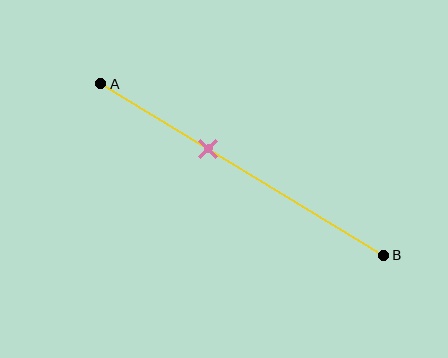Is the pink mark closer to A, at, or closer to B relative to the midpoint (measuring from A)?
The pink mark is closer to point A than the midpoint of segment AB.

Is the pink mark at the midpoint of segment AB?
No, the mark is at about 40% from A, not at the 50% midpoint.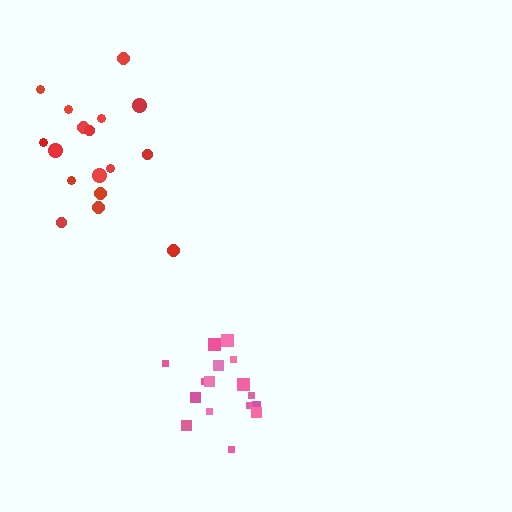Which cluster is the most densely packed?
Pink.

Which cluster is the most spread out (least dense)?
Red.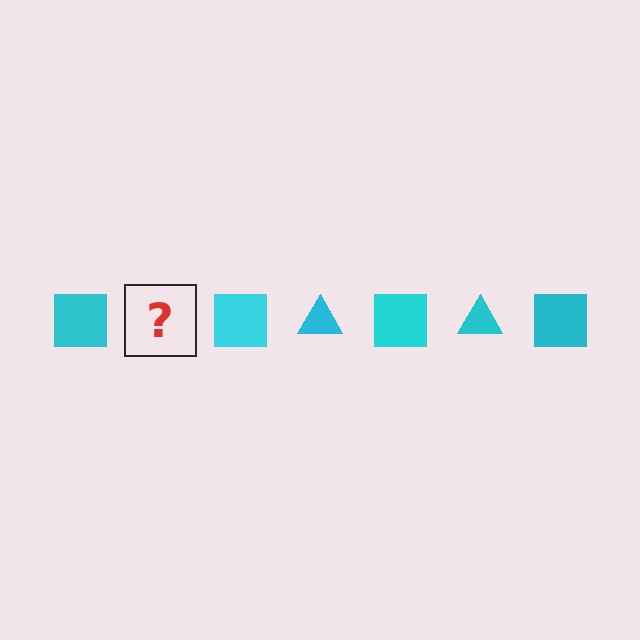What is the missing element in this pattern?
The missing element is a cyan triangle.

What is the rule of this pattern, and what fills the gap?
The rule is that the pattern cycles through square, triangle shapes in cyan. The gap should be filled with a cyan triangle.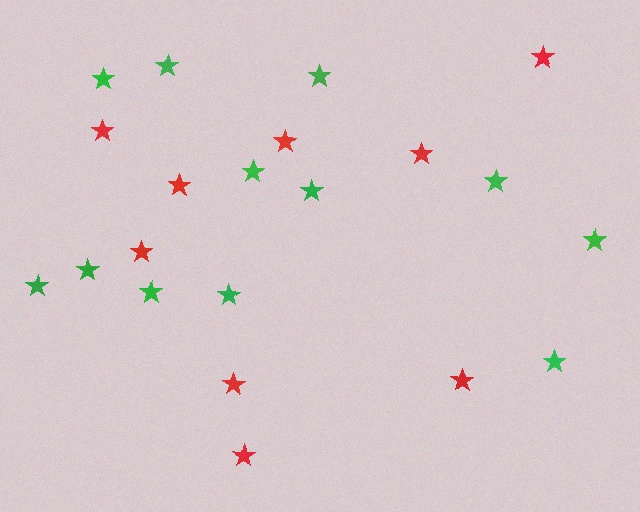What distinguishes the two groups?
There are 2 groups: one group of red stars (9) and one group of green stars (12).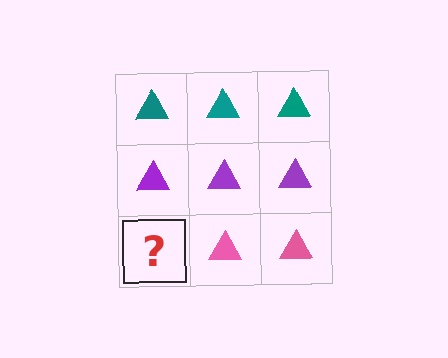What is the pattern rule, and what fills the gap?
The rule is that each row has a consistent color. The gap should be filled with a pink triangle.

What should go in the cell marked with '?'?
The missing cell should contain a pink triangle.